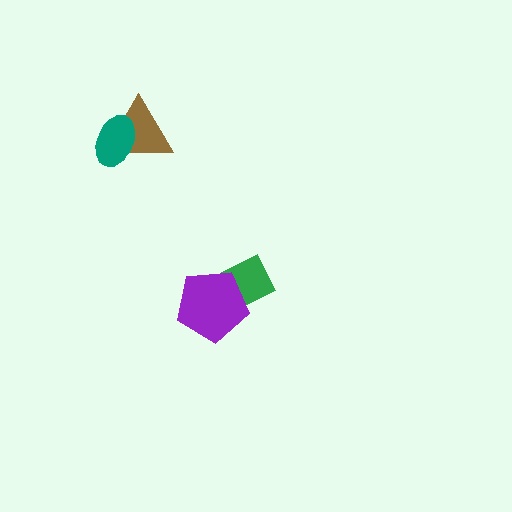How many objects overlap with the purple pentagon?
1 object overlaps with the purple pentagon.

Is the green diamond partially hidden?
Yes, it is partially covered by another shape.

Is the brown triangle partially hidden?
Yes, it is partially covered by another shape.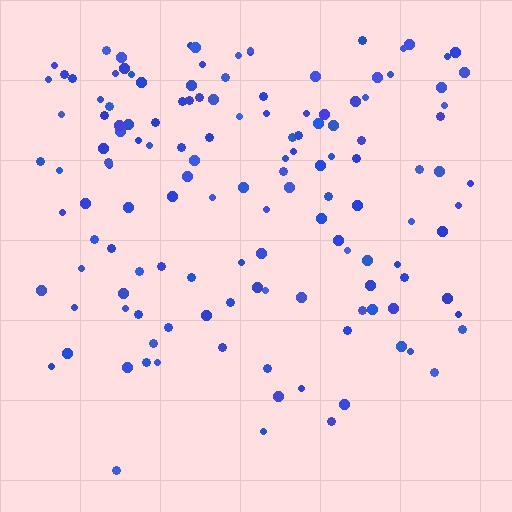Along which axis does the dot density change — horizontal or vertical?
Vertical.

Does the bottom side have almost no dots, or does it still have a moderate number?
Still a moderate number, just noticeably fewer than the top.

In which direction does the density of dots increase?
From bottom to top, with the top side densest.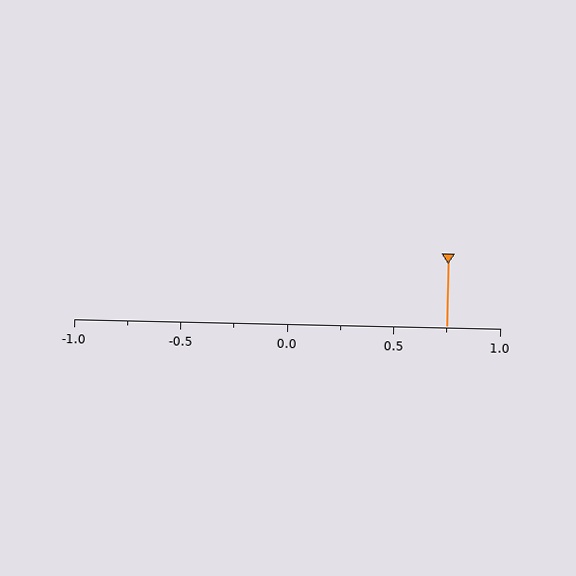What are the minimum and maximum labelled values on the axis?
The axis runs from -1.0 to 1.0.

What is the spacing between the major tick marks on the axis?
The major ticks are spaced 0.5 apart.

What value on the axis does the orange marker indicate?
The marker indicates approximately 0.75.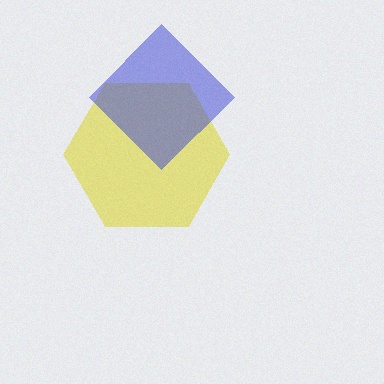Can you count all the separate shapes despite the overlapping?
Yes, there are 2 separate shapes.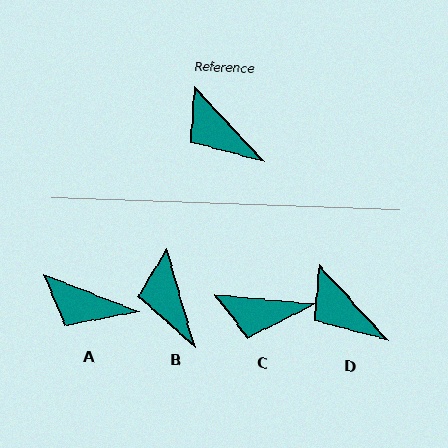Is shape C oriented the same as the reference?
No, it is off by about 42 degrees.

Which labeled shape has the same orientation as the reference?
D.